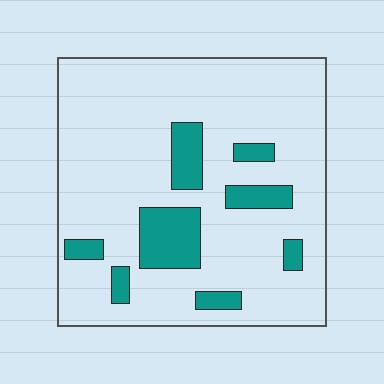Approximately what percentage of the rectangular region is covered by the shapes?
Approximately 15%.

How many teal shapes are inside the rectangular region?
8.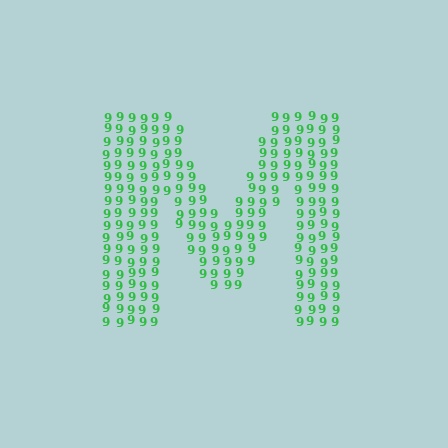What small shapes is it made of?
It is made of small digit 9's.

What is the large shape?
The large shape is the letter M.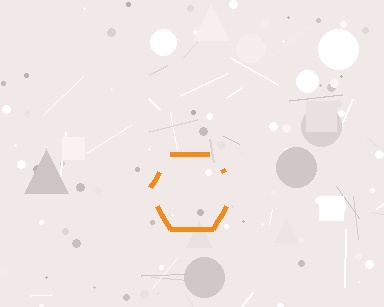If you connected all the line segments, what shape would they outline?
They would outline a hexagon.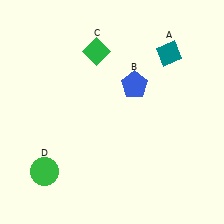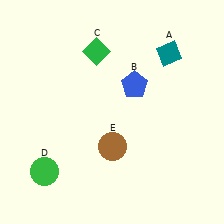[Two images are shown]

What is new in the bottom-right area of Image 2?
A brown circle (E) was added in the bottom-right area of Image 2.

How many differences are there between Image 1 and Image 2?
There is 1 difference between the two images.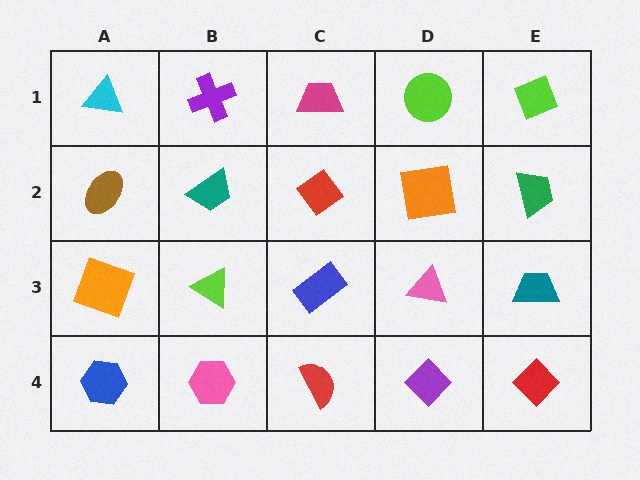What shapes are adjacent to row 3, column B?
A teal trapezoid (row 2, column B), a pink hexagon (row 4, column B), an orange square (row 3, column A), a blue rectangle (row 3, column C).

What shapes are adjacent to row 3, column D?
An orange square (row 2, column D), a purple diamond (row 4, column D), a blue rectangle (row 3, column C), a teal trapezoid (row 3, column E).